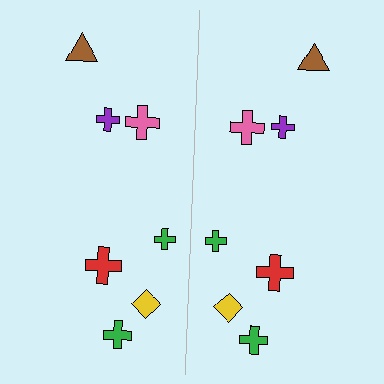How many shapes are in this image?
There are 14 shapes in this image.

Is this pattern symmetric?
Yes, this pattern has bilateral (reflection) symmetry.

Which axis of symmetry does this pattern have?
The pattern has a vertical axis of symmetry running through the center of the image.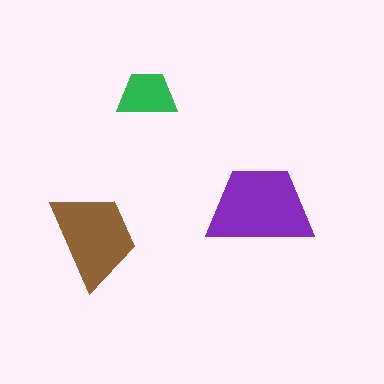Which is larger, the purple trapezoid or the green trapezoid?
The purple one.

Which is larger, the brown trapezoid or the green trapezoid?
The brown one.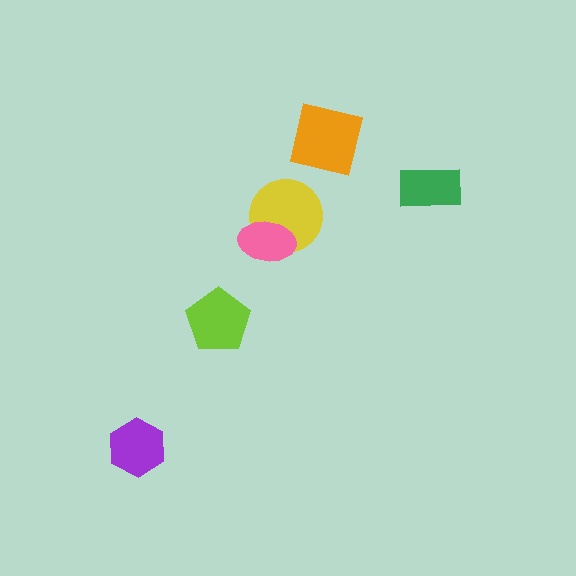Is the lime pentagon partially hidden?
No, no other shape covers it.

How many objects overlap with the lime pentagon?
0 objects overlap with the lime pentagon.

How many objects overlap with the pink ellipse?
1 object overlaps with the pink ellipse.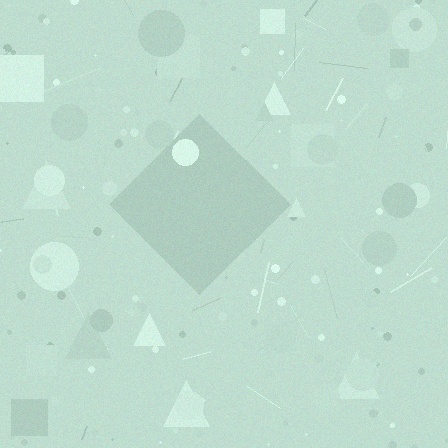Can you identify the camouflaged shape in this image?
The camouflaged shape is a diamond.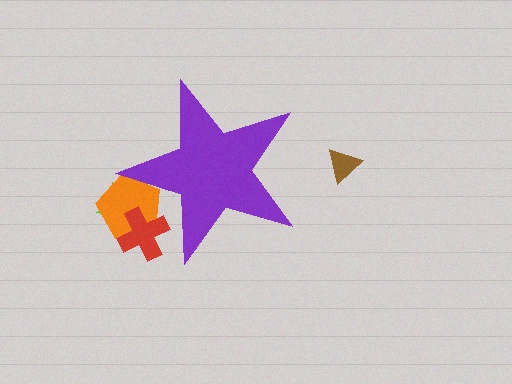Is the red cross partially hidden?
Yes, the red cross is partially hidden behind the purple star.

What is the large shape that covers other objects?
A purple star.